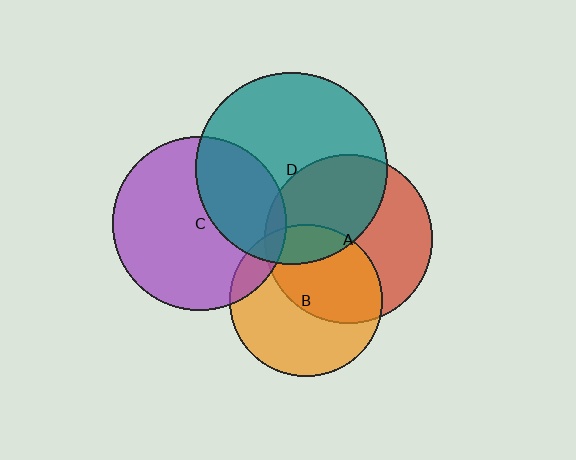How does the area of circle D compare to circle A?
Approximately 1.3 times.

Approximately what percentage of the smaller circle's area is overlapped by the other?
Approximately 15%.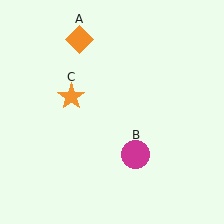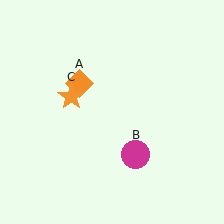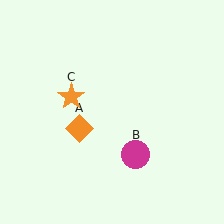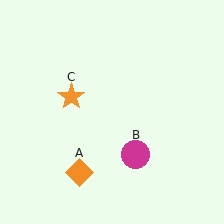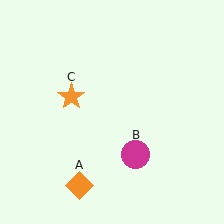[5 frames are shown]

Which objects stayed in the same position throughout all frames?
Magenta circle (object B) and orange star (object C) remained stationary.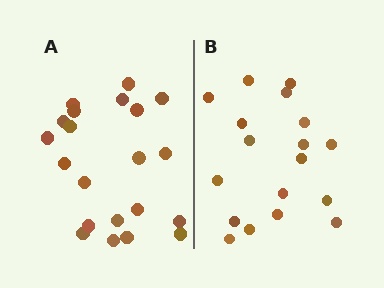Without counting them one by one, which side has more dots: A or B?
Region A (the left region) has more dots.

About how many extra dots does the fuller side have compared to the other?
Region A has just a few more — roughly 2 or 3 more dots than region B.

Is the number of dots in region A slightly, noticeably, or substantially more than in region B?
Region A has only slightly more — the two regions are fairly close. The ratio is roughly 1.2 to 1.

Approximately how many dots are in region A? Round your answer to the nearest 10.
About 20 dots. (The exact count is 21, which rounds to 20.)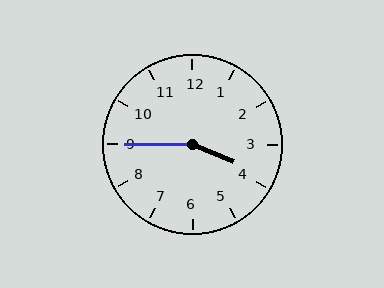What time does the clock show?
3:45.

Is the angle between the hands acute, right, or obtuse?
It is obtuse.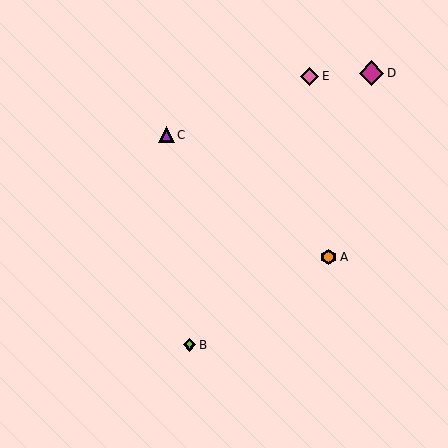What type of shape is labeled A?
Shape A is an orange hexagon.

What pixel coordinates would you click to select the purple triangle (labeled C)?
Click at (166, 135) to select the purple triangle C.